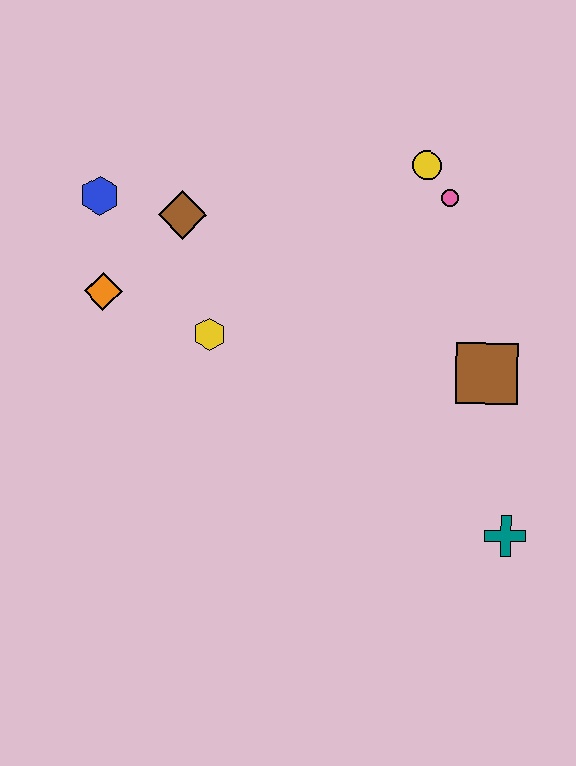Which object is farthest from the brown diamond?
The teal cross is farthest from the brown diamond.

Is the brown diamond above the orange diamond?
Yes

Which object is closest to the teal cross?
The brown square is closest to the teal cross.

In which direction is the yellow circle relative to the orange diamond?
The yellow circle is to the right of the orange diamond.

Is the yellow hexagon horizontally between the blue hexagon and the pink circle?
Yes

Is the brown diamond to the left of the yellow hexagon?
Yes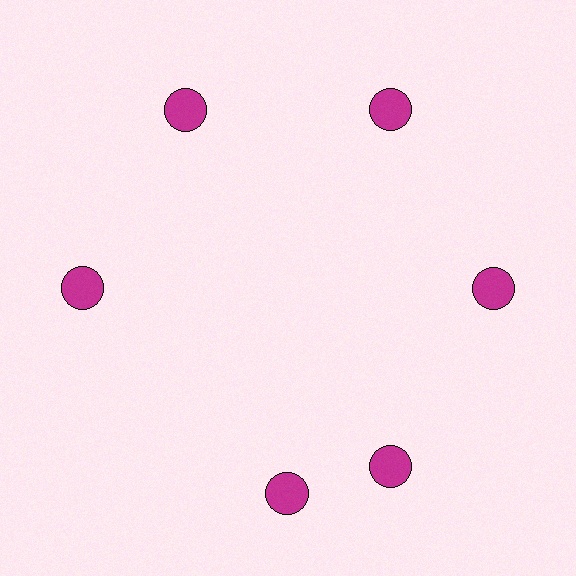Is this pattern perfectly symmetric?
No. The 6 magenta circles are arranged in a ring, but one element near the 7 o'clock position is rotated out of alignment along the ring, breaking the 6-fold rotational symmetry.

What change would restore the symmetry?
The symmetry would be restored by rotating it back into even spacing with its neighbors so that all 6 circles sit at equal angles and equal distance from the center.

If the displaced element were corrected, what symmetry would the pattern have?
It would have 6-fold rotational symmetry — the pattern would map onto itself every 60 degrees.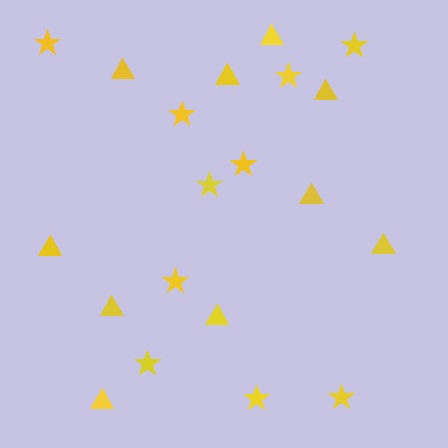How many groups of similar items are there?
There are 2 groups: one group of stars (10) and one group of triangles (10).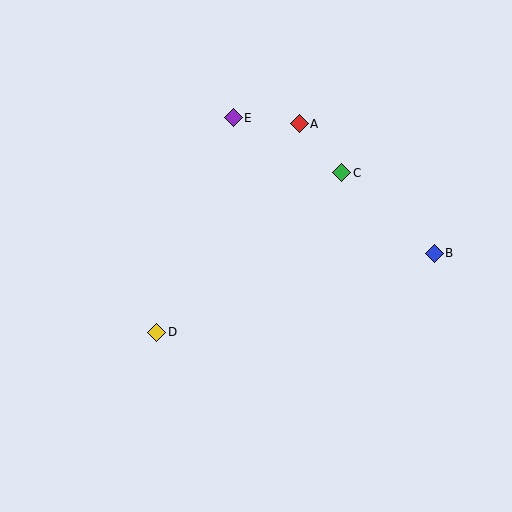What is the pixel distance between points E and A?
The distance between E and A is 66 pixels.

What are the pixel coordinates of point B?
Point B is at (434, 253).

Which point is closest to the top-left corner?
Point E is closest to the top-left corner.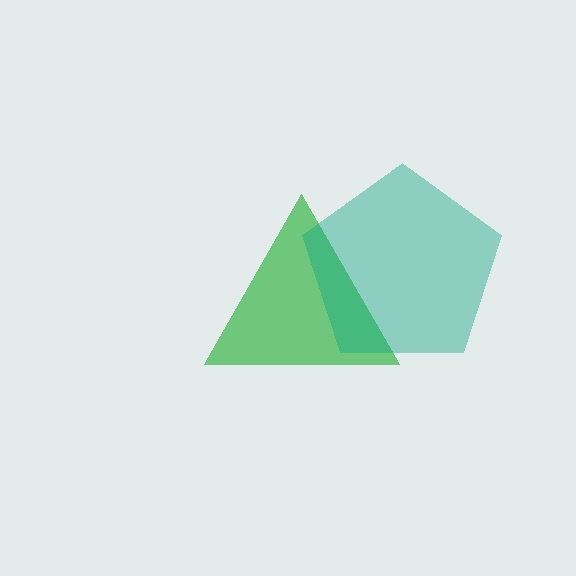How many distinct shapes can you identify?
There are 2 distinct shapes: a green triangle, a teal pentagon.